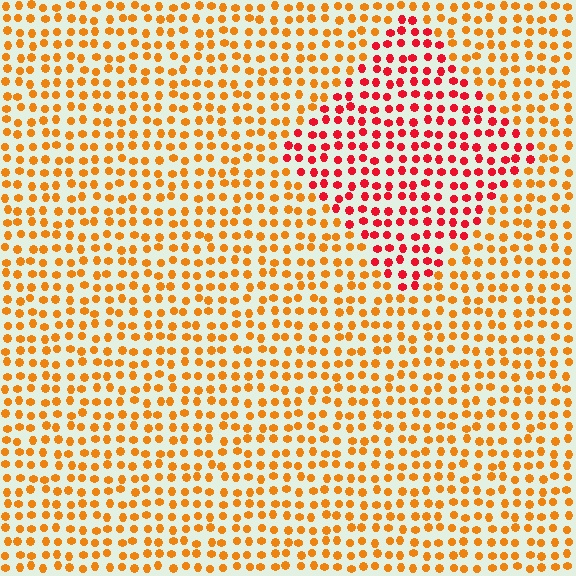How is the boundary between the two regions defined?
The boundary is defined purely by a slight shift in hue (about 39 degrees). Spacing, size, and orientation are identical on both sides.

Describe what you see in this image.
The image is filled with small orange elements in a uniform arrangement. A diamond-shaped region is visible where the elements are tinted to a slightly different hue, forming a subtle color boundary.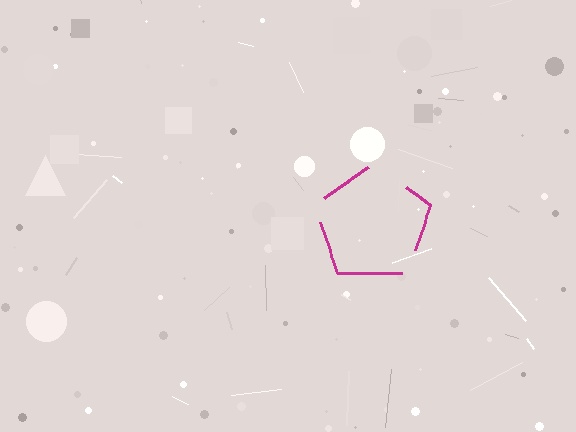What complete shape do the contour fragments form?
The contour fragments form a pentagon.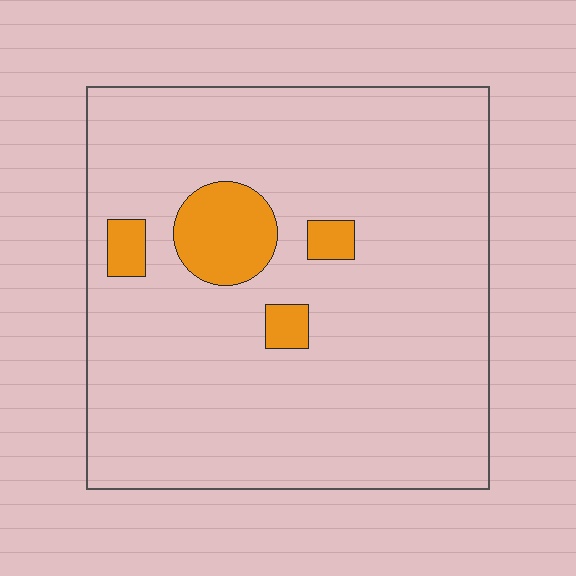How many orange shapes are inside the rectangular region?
4.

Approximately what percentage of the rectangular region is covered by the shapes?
Approximately 10%.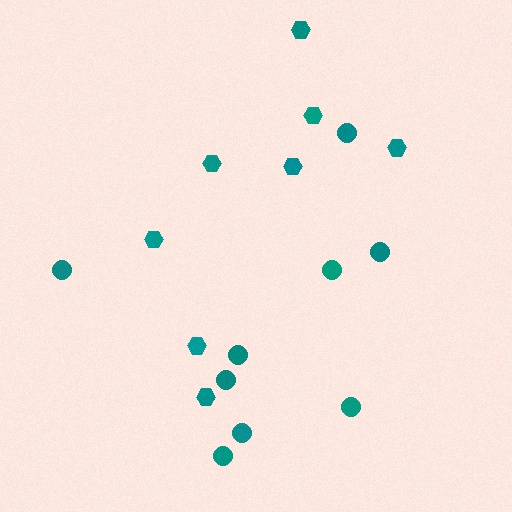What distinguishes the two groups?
There are 2 groups: one group of circles (9) and one group of hexagons (8).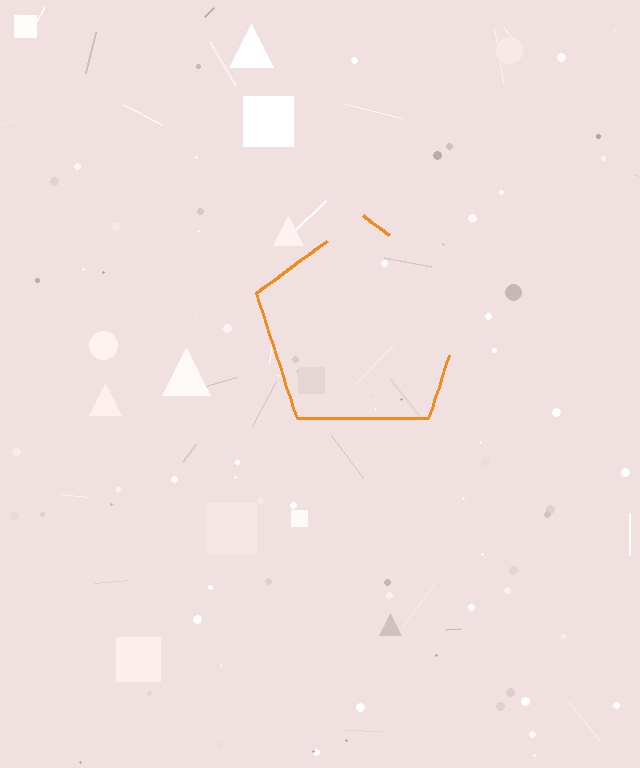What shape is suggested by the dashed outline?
The dashed outline suggests a pentagon.